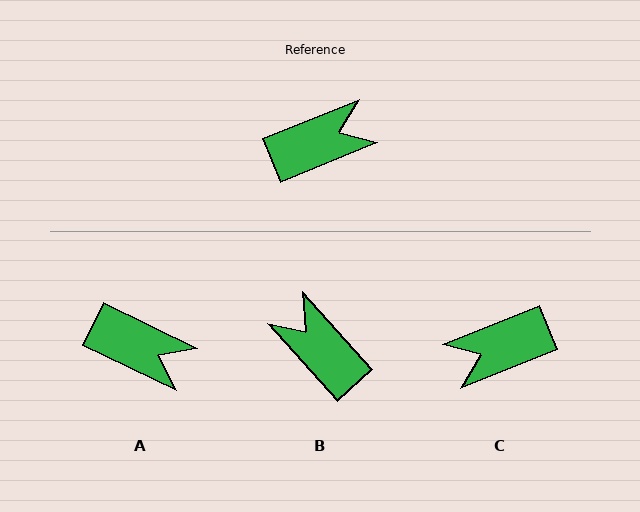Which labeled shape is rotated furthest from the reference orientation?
C, about 180 degrees away.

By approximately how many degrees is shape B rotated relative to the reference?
Approximately 110 degrees counter-clockwise.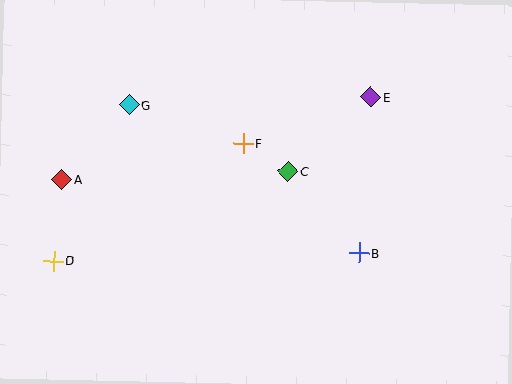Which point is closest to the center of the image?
Point C at (288, 172) is closest to the center.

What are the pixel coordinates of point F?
Point F is at (243, 143).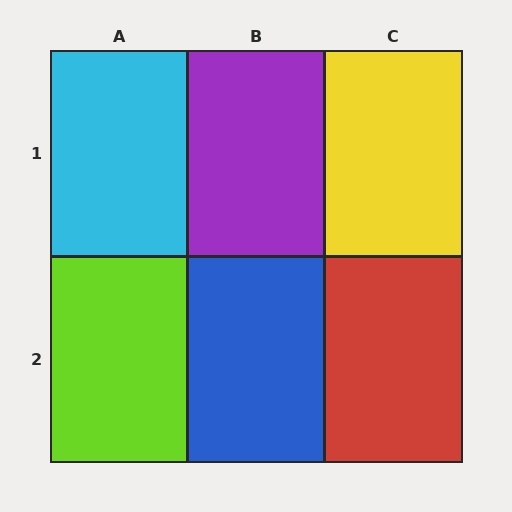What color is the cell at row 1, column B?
Purple.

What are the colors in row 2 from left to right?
Lime, blue, red.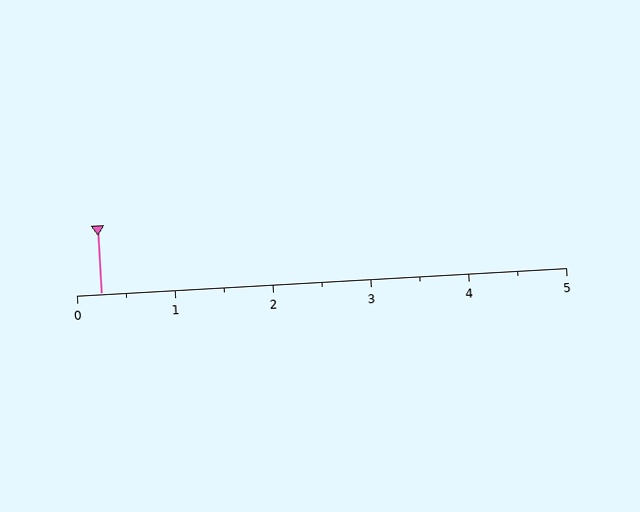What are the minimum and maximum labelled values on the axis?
The axis runs from 0 to 5.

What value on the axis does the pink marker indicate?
The marker indicates approximately 0.2.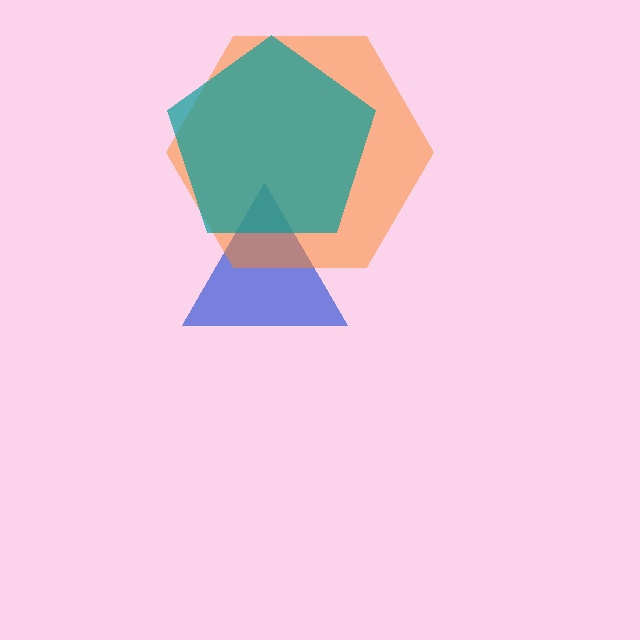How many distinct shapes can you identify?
There are 3 distinct shapes: a blue triangle, an orange hexagon, a teal pentagon.